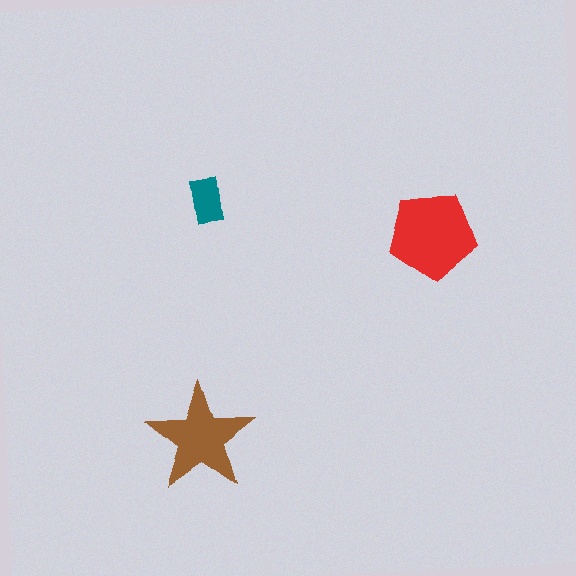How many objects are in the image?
There are 3 objects in the image.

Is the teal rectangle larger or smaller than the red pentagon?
Smaller.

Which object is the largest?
The red pentagon.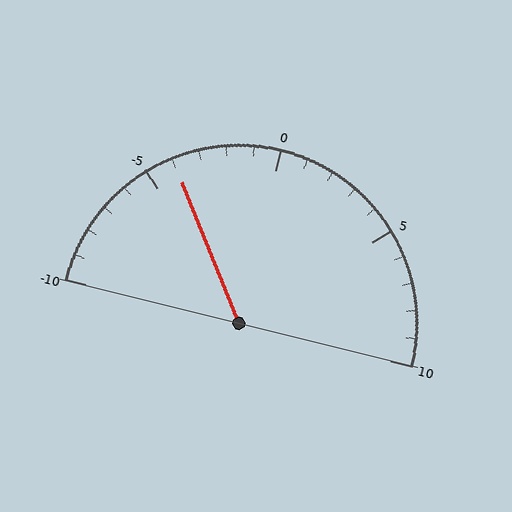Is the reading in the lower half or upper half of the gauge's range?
The reading is in the lower half of the range (-10 to 10).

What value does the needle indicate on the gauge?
The needle indicates approximately -4.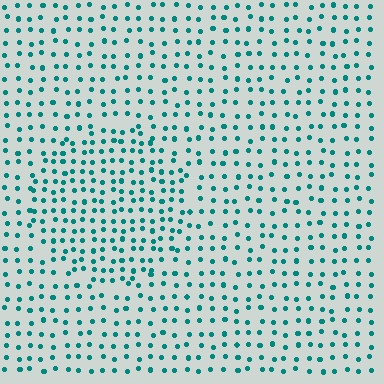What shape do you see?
I see a circle.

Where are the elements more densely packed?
The elements are more densely packed inside the circle boundary.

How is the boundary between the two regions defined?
The boundary is defined by a change in element density (approximately 1.5x ratio). All elements are the same color, size, and shape.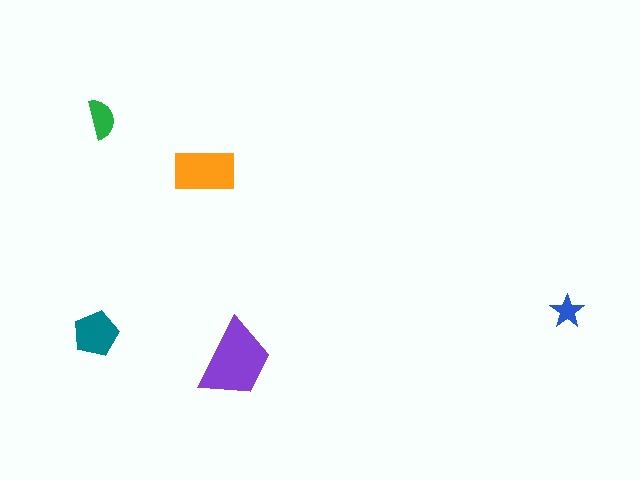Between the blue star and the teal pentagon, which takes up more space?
The teal pentagon.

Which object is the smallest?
The blue star.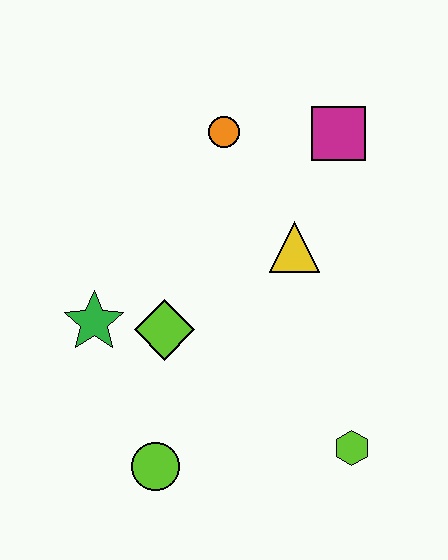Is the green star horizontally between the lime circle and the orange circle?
No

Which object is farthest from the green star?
The magenta square is farthest from the green star.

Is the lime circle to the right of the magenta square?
No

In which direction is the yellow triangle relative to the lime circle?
The yellow triangle is above the lime circle.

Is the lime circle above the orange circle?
No